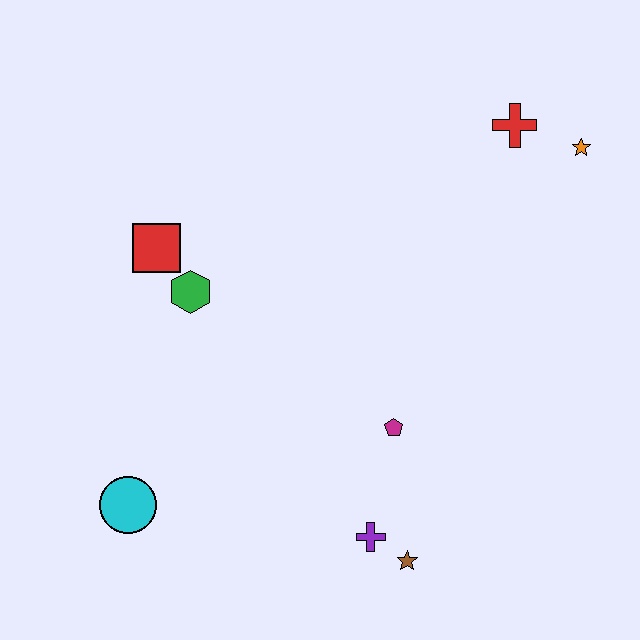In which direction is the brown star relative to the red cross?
The brown star is below the red cross.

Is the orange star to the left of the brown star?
No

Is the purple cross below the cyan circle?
Yes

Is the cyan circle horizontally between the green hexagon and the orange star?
No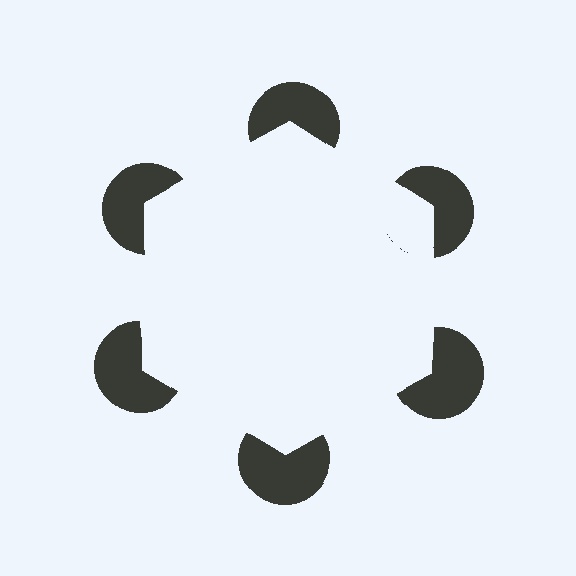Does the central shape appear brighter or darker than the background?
It typically appears slightly brighter than the background, even though no actual brightness change is drawn.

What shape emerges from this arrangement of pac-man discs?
An illusory hexagon — its edges are inferred from the aligned wedge cuts in the pac-man discs, not physically drawn.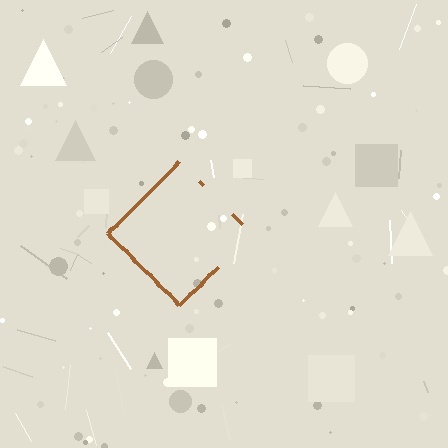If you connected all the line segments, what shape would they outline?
They would outline a diamond.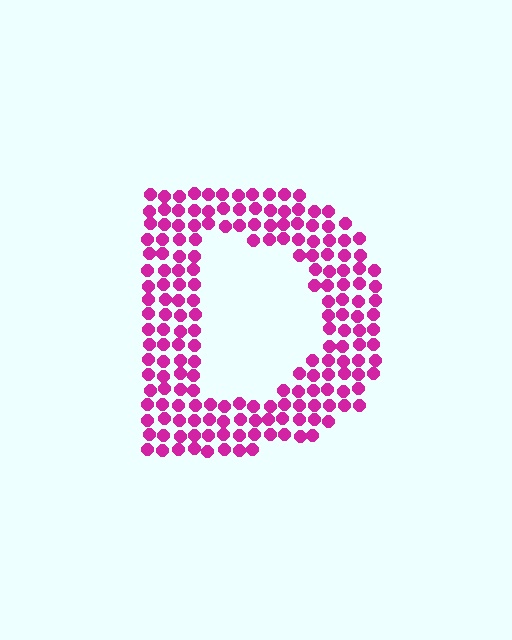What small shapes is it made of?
It is made of small circles.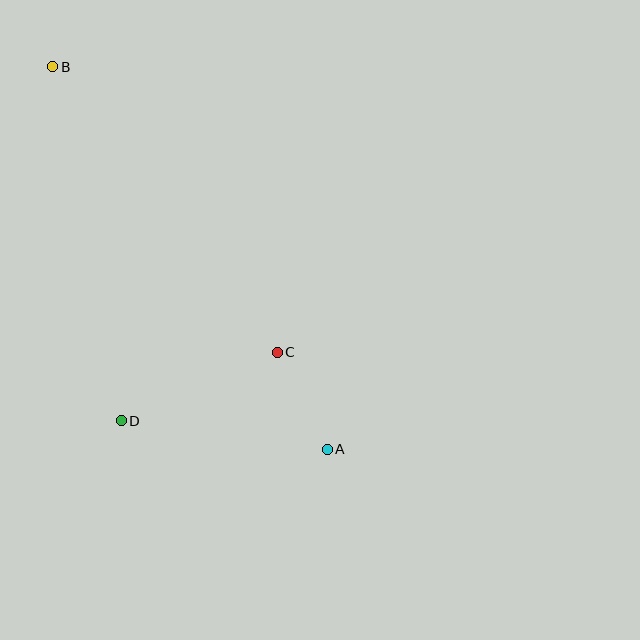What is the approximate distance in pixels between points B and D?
The distance between B and D is approximately 361 pixels.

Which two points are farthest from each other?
Points A and B are farthest from each other.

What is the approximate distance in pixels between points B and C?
The distance between B and C is approximately 363 pixels.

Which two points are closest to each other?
Points A and C are closest to each other.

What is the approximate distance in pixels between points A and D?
The distance between A and D is approximately 208 pixels.